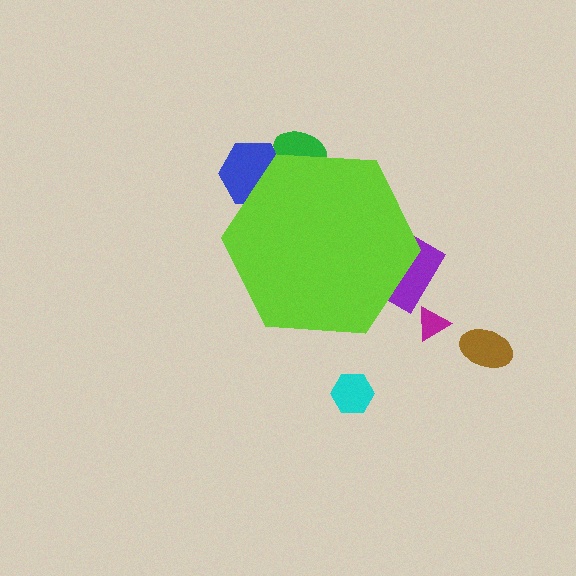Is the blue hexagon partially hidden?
Yes, the blue hexagon is partially hidden behind the lime hexagon.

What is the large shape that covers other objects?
A lime hexagon.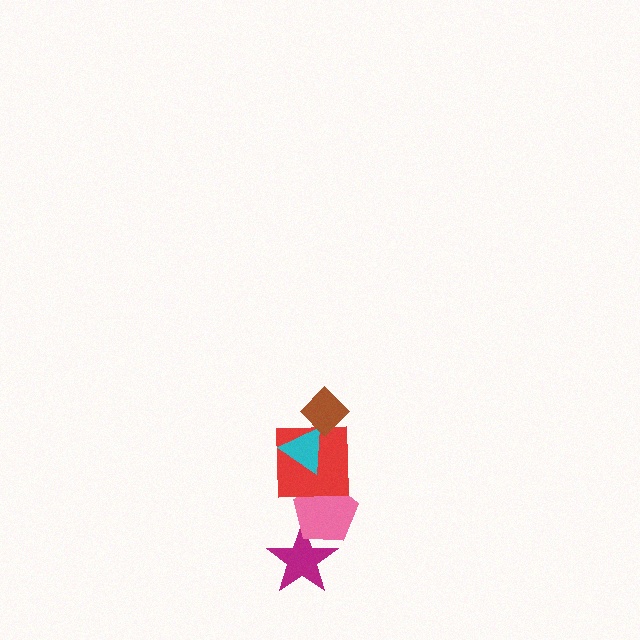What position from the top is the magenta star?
The magenta star is 5th from the top.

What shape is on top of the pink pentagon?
The red square is on top of the pink pentagon.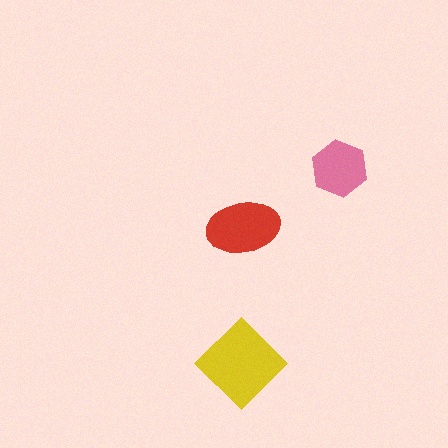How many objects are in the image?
There are 3 objects in the image.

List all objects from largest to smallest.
The yellow diamond, the red ellipse, the pink hexagon.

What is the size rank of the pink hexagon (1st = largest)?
3rd.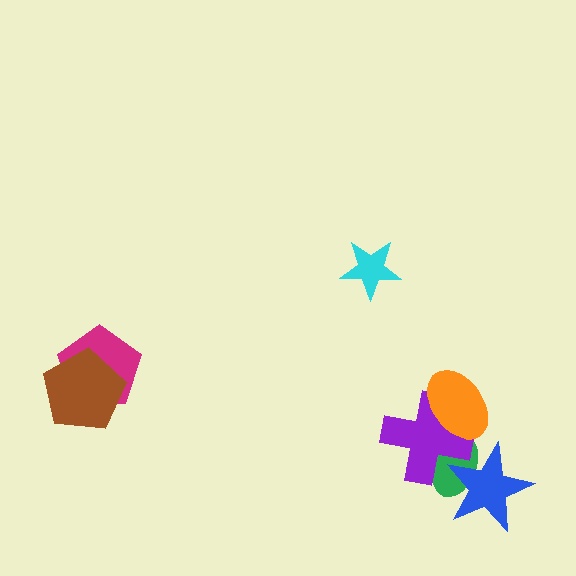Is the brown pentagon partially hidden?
No, no other shape covers it.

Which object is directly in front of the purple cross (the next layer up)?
The blue star is directly in front of the purple cross.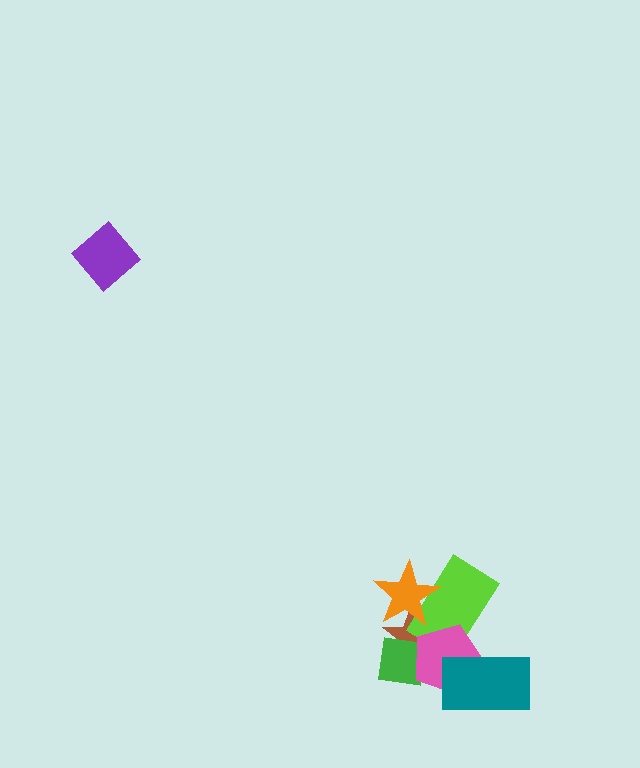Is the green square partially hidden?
Yes, it is partially covered by another shape.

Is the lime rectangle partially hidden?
Yes, it is partially covered by another shape.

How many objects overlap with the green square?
2 objects overlap with the green square.